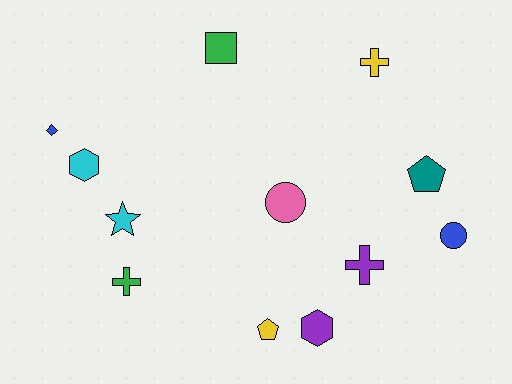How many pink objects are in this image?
There is 1 pink object.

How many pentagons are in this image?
There are 2 pentagons.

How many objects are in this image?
There are 12 objects.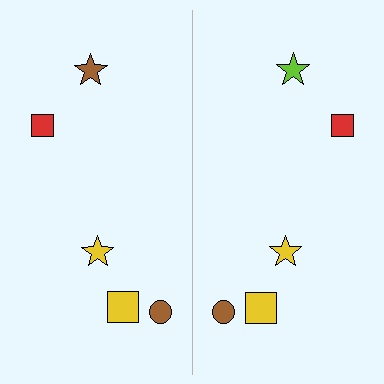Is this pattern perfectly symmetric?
No, the pattern is not perfectly symmetric. The lime star on the right side breaks the symmetry — its mirror counterpart is brown.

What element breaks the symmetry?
The lime star on the right side breaks the symmetry — its mirror counterpart is brown.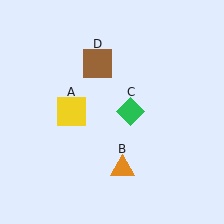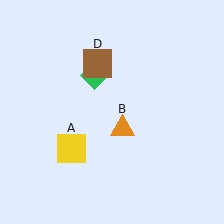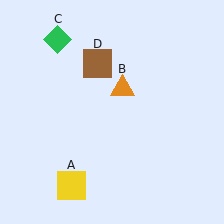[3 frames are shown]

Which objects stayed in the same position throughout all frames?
Brown square (object D) remained stationary.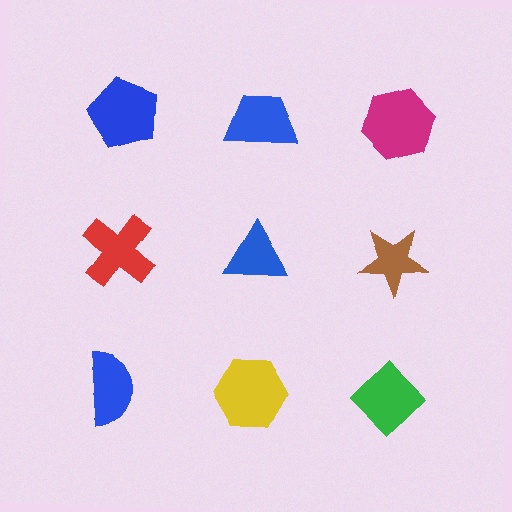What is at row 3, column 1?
A blue semicircle.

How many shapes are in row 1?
3 shapes.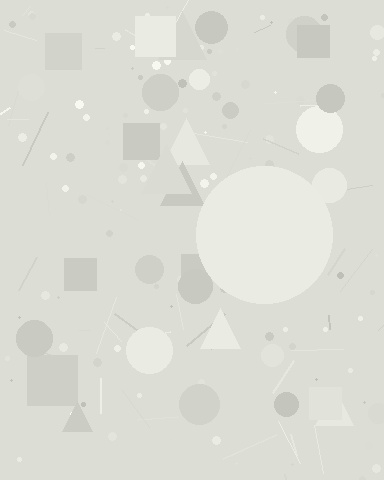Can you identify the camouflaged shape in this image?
The camouflaged shape is a circle.